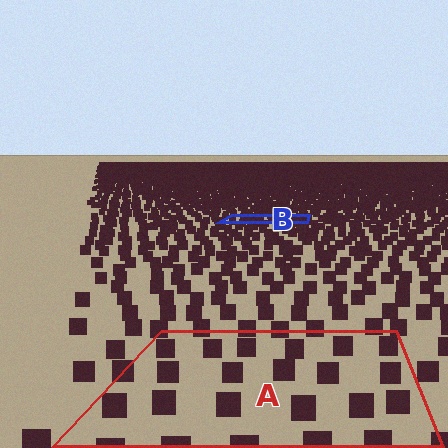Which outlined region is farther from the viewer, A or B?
Region B is farther from the viewer — the texture elements inside it appear smaller and more densely packed.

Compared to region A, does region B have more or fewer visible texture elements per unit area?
Region B has more texture elements per unit area — they are packed more densely because it is farther away.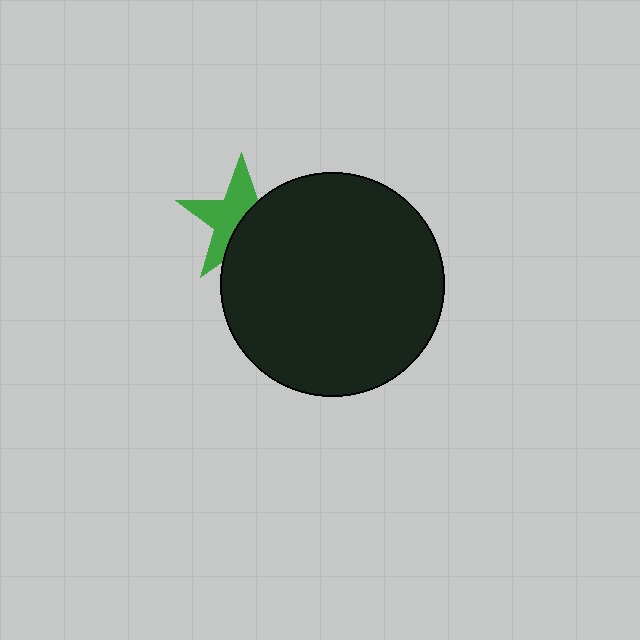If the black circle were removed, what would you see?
You would see the complete green star.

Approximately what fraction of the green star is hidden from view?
Roughly 46% of the green star is hidden behind the black circle.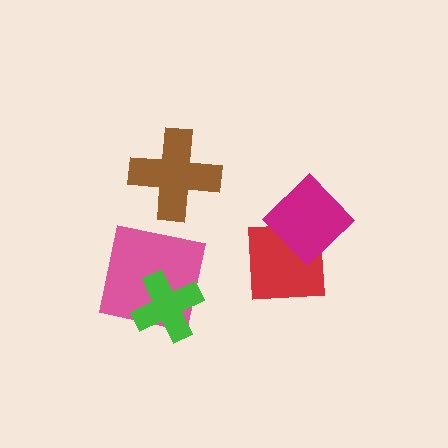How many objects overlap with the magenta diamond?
1 object overlaps with the magenta diamond.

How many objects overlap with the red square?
1 object overlaps with the red square.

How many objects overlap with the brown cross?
0 objects overlap with the brown cross.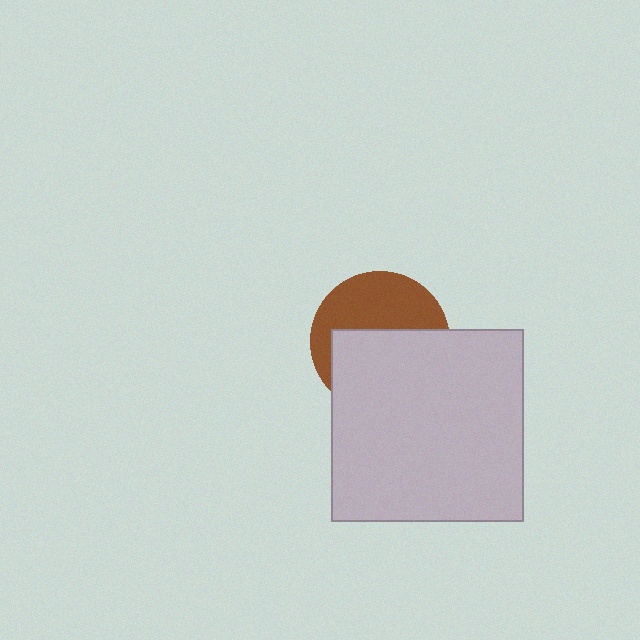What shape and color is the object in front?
The object in front is a light gray square.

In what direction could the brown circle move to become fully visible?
The brown circle could move up. That would shift it out from behind the light gray square entirely.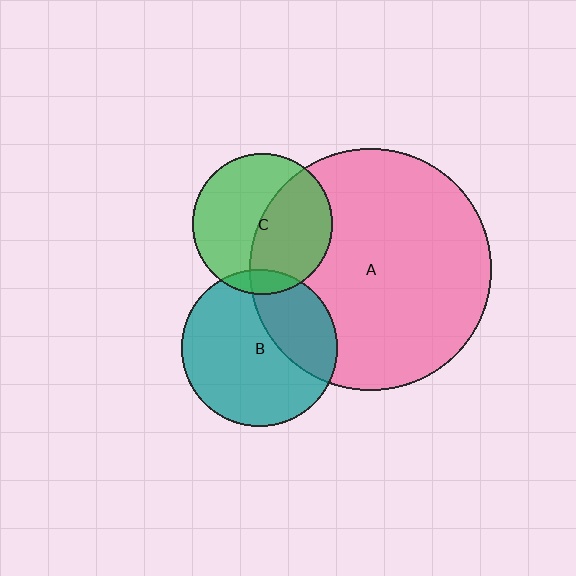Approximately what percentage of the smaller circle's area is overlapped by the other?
Approximately 10%.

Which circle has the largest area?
Circle A (pink).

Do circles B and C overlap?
Yes.